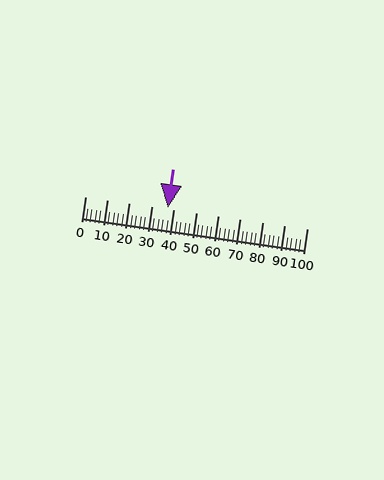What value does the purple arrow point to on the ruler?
The purple arrow points to approximately 37.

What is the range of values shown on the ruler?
The ruler shows values from 0 to 100.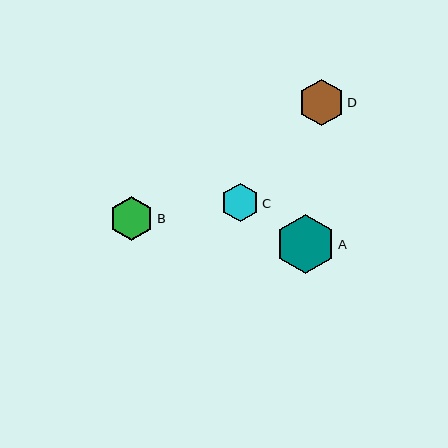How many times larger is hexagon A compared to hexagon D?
Hexagon A is approximately 1.3 times the size of hexagon D.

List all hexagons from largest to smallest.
From largest to smallest: A, D, B, C.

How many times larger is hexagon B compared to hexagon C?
Hexagon B is approximately 1.1 times the size of hexagon C.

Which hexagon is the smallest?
Hexagon C is the smallest with a size of approximately 39 pixels.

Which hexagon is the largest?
Hexagon A is the largest with a size of approximately 59 pixels.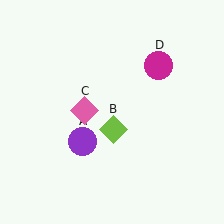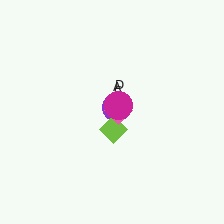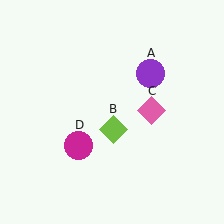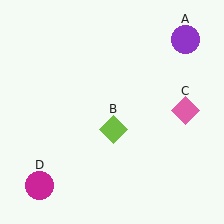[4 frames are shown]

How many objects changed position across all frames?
3 objects changed position: purple circle (object A), pink diamond (object C), magenta circle (object D).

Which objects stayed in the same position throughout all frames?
Lime diamond (object B) remained stationary.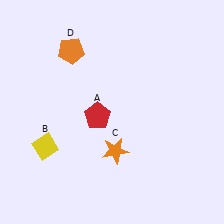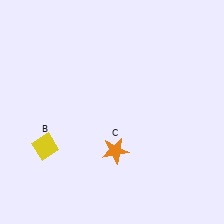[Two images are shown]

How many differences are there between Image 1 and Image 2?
There are 2 differences between the two images.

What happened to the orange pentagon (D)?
The orange pentagon (D) was removed in Image 2. It was in the top-left area of Image 1.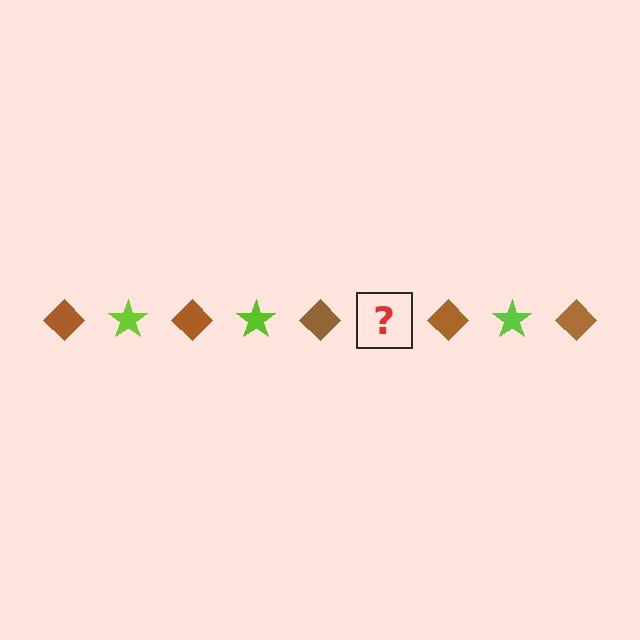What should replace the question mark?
The question mark should be replaced with a lime star.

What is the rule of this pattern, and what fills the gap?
The rule is that the pattern alternates between brown diamond and lime star. The gap should be filled with a lime star.